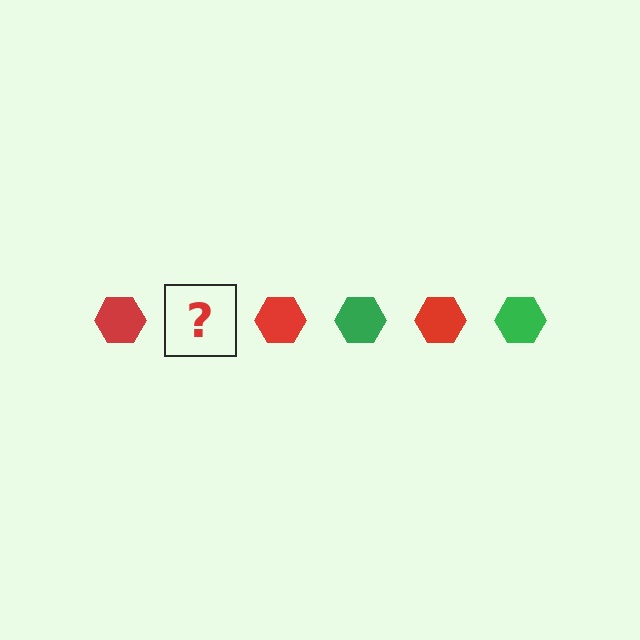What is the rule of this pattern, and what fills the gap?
The rule is that the pattern cycles through red, green hexagons. The gap should be filled with a green hexagon.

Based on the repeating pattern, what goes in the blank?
The blank should be a green hexagon.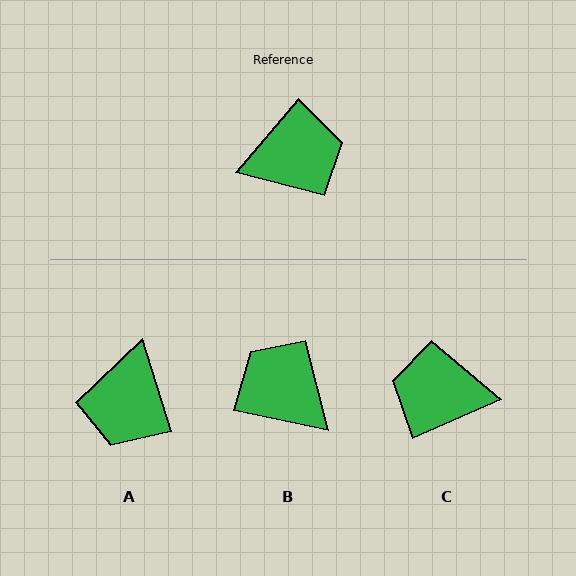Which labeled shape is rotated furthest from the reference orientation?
C, about 154 degrees away.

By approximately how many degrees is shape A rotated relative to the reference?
Approximately 122 degrees clockwise.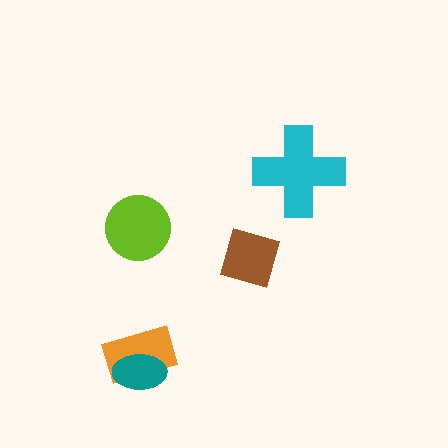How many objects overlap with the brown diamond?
0 objects overlap with the brown diamond.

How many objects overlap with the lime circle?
0 objects overlap with the lime circle.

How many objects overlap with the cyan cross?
0 objects overlap with the cyan cross.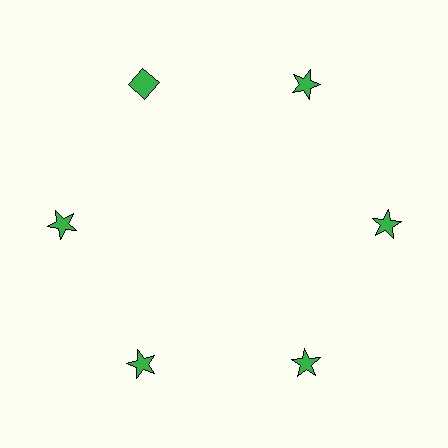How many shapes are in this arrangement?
There are 6 shapes arranged in a ring pattern.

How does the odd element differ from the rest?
It has a different shape: diamond instead of star.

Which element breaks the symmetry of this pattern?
The green diamond at roughly the 11 o'clock position breaks the symmetry. All other shapes are green stars.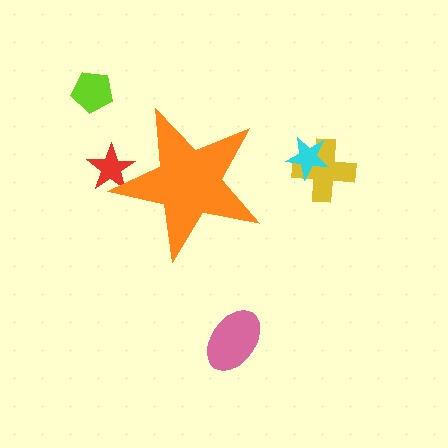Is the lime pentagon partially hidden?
No, the lime pentagon is fully visible.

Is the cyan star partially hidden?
No, the cyan star is fully visible.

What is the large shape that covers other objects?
An orange star.